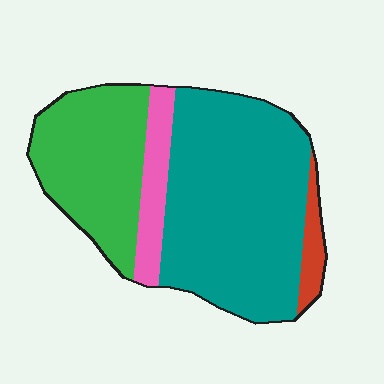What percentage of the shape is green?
Green takes up about one third (1/3) of the shape.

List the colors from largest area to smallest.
From largest to smallest: teal, green, pink, red.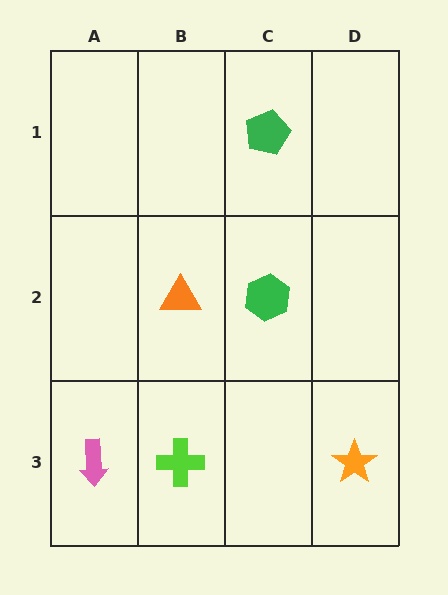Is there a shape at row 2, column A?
No, that cell is empty.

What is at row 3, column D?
An orange star.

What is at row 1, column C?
A green pentagon.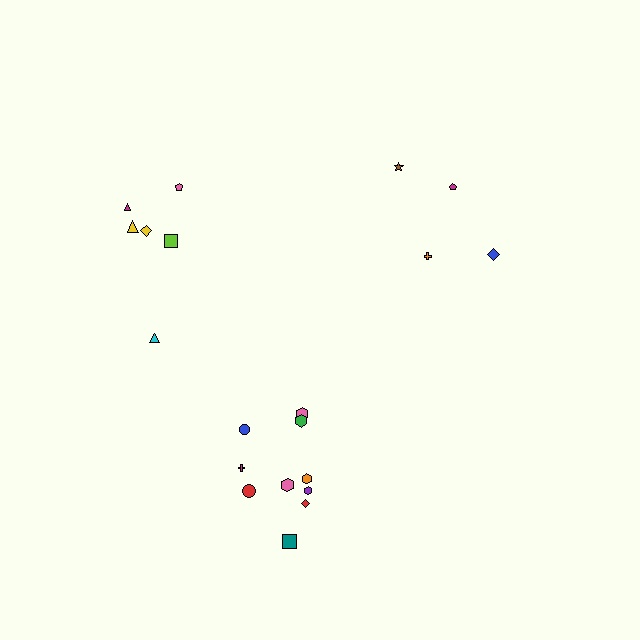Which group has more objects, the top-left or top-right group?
The top-left group.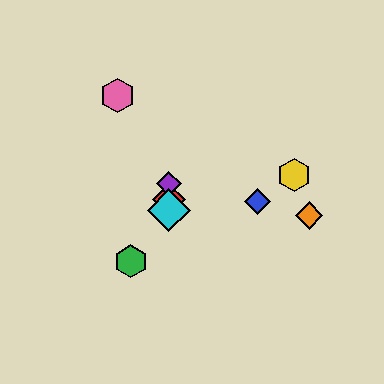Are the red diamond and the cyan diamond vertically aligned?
Yes, both are at x≈169.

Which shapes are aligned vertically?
The red diamond, the purple diamond, the cyan diamond are aligned vertically.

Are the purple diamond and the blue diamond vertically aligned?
No, the purple diamond is at x≈169 and the blue diamond is at x≈257.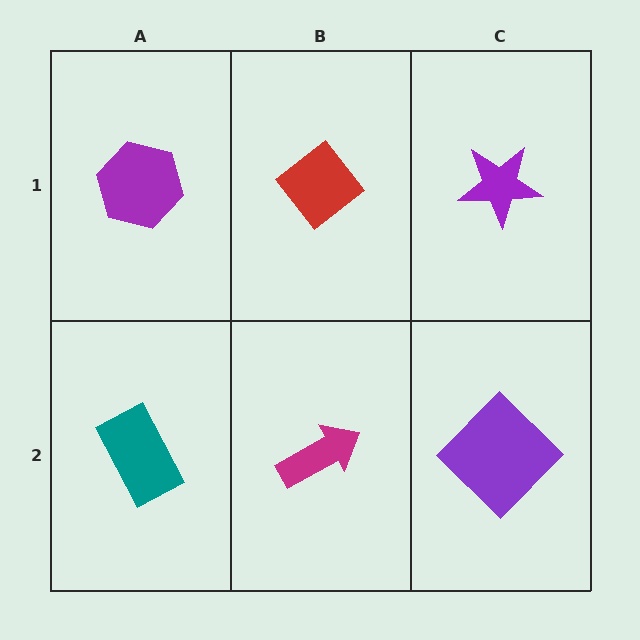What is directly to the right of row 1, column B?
A purple star.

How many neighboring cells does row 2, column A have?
2.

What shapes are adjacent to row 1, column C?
A purple diamond (row 2, column C), a red diamond (row 1, column B).